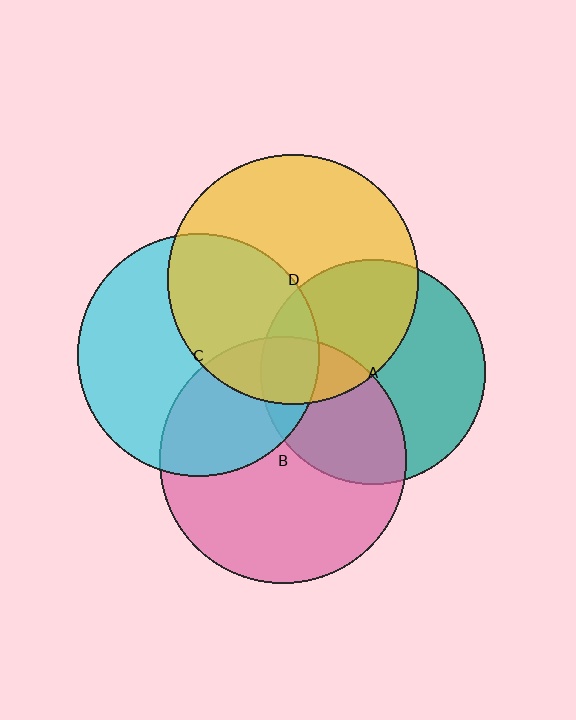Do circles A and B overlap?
Yes.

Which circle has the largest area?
Circle D (yellow).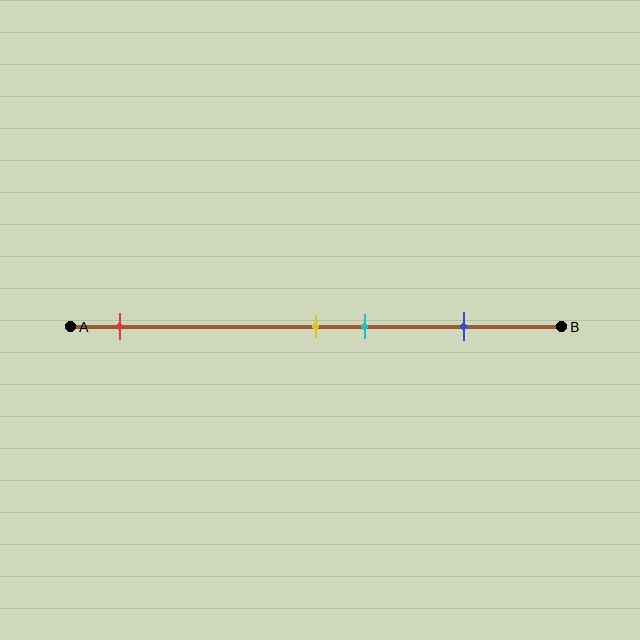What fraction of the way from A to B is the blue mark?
The blue mark is approximately 80% (0.8) of the way from A to B.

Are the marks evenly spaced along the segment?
No, the marks are not evenly spaced.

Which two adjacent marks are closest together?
The yellow and cyan marks are the closest adjacent pair.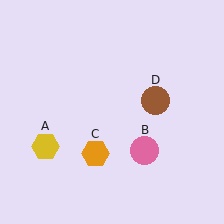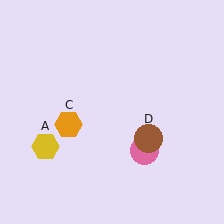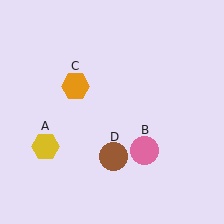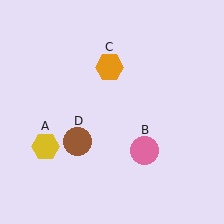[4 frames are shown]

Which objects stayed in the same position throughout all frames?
Yellow hexagon (object A) and pink circle (object B) remained stationary.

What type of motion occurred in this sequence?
The orange hexagon (object C), brown circle (object D) rotated clockwise around the center of the scene.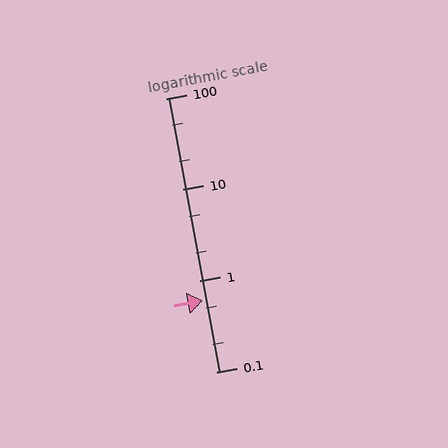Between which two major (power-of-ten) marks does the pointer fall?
The pointer is between 0.1 and 1.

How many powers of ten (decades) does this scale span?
The scale spans 3 decades, from 0.1 to 100.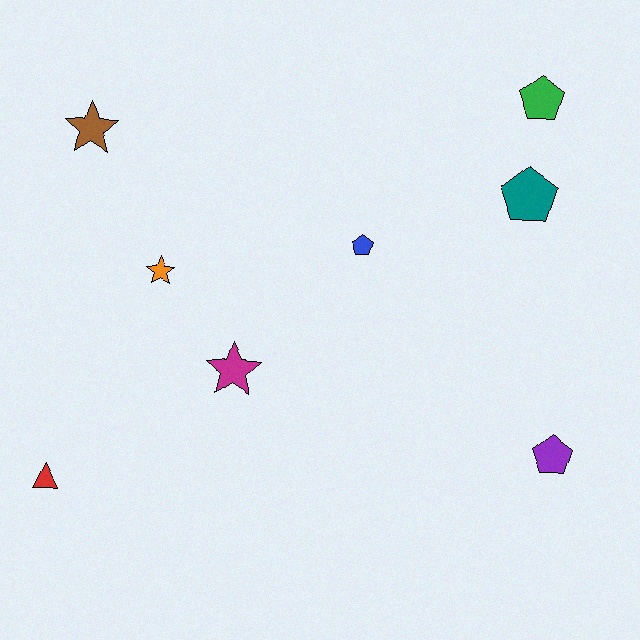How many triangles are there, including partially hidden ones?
There is 1 triangle.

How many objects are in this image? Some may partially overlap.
There are 8 objects.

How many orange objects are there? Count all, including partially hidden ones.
There is 1 orange object.